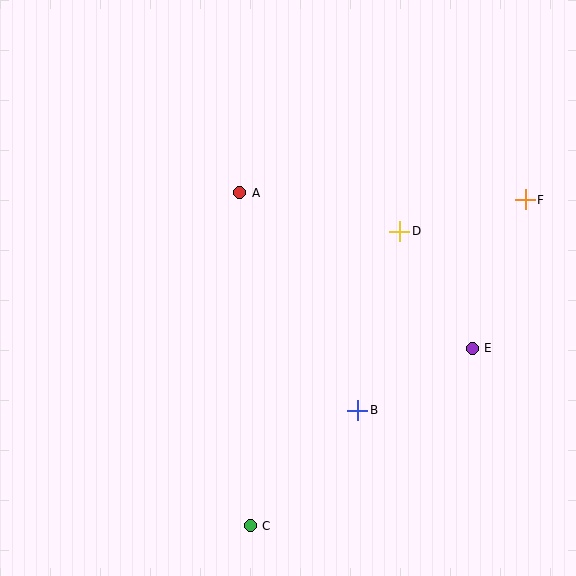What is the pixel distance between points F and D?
The distance between F and D is 129 pixels.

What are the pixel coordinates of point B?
Point B is at (358, 410).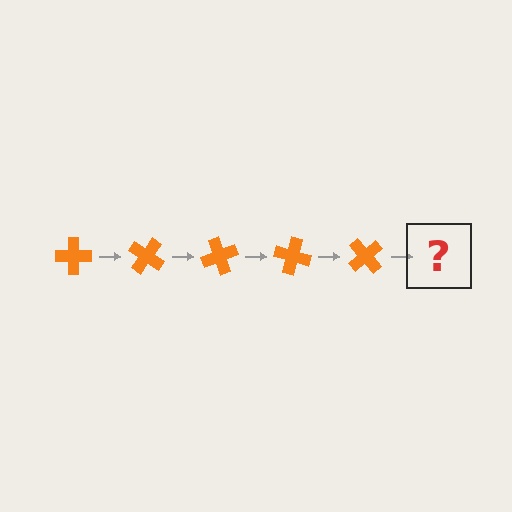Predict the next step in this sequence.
The next step is an orange cross rotated 175 degrees.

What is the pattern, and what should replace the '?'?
The pattern is that the cross rotates 35 degrees each step. The '?' should be an orange cross rotated 175 degrees.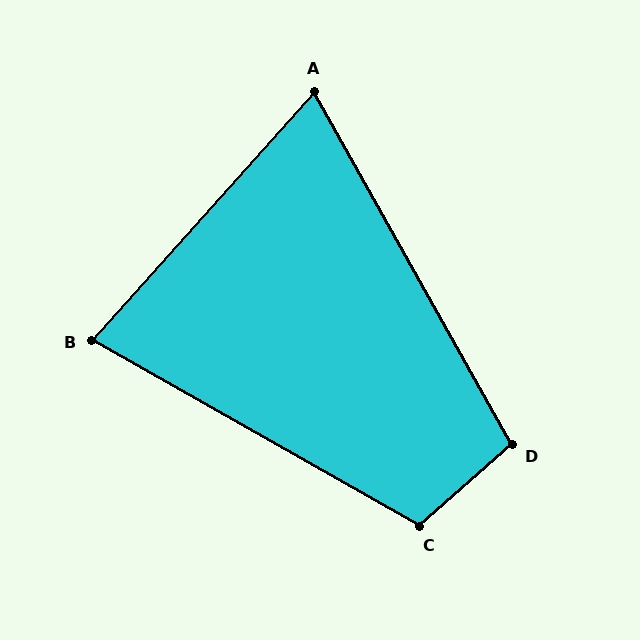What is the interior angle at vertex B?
Approximately 78 degrees (acute).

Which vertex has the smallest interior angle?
A, at approximately 71 degrees.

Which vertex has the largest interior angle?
C, at approximately 109 degrees.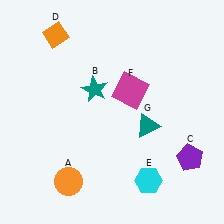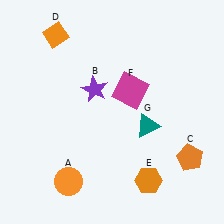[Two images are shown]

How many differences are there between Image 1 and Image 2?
There are 3 differences between the two images.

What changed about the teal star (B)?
In Image 1, B is teal. In Image 2, it changed to purple.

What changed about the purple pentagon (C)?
In Image 1, C is purple. In Image 2, it changed to orange.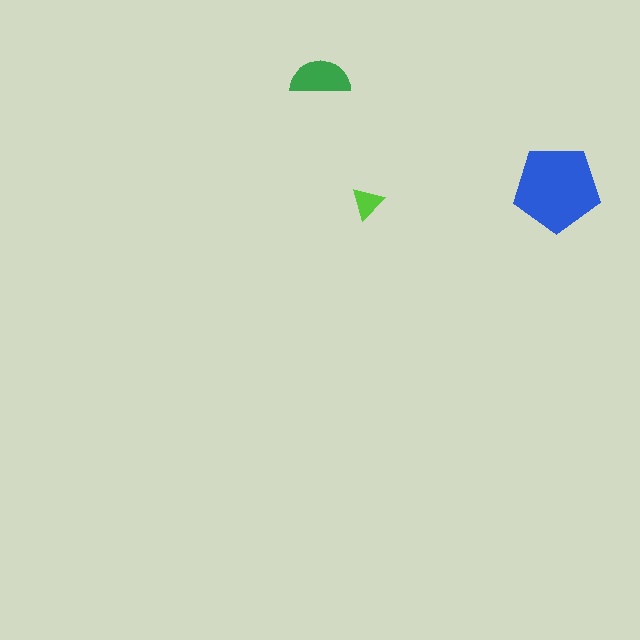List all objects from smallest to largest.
The lime triangle, the green semicircle, the blue pentagon.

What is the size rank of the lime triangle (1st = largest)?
3rd.